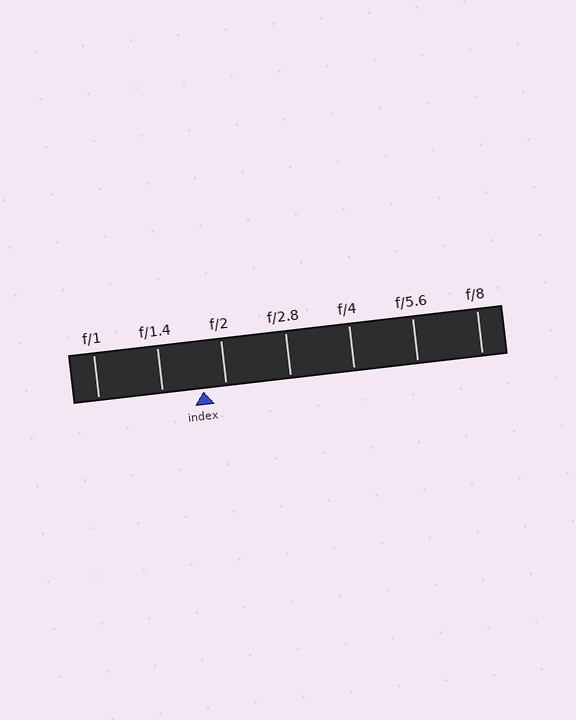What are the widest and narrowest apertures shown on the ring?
The widest aperture shown is f/1 and the narrowest is f/8.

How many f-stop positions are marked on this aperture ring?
There are 7 f-stop positions marked.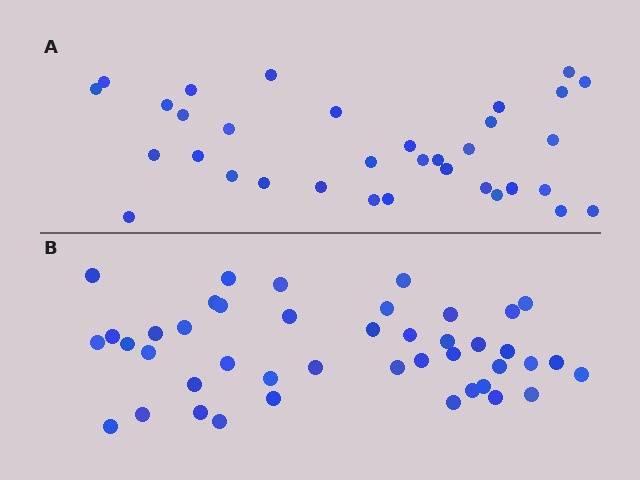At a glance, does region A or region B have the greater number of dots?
Region B (the bottom region) has more dots.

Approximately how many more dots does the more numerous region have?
Region B has roughly 8 or so more dots than region A.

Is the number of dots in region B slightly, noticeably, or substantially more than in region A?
Region B has noticeably more, but not dramatically so. The ratio is roughly 1.3 to 1.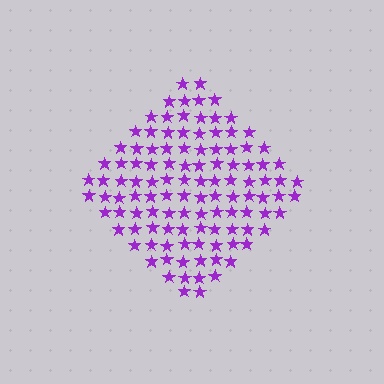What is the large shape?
The large shape is a diamond.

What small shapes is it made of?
It is made of small stars.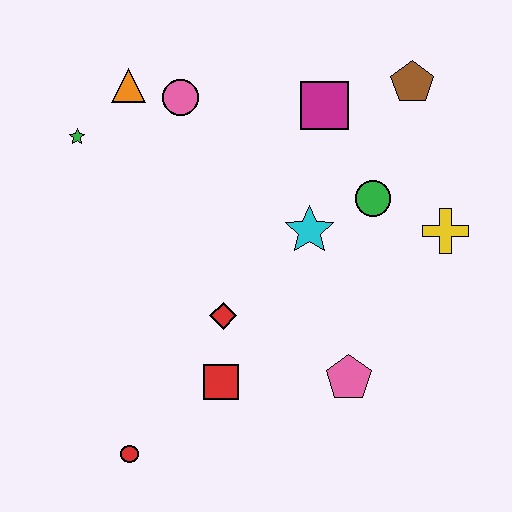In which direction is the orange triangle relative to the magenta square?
The orange triangle is to the left of the magenta square.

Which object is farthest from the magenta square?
The red circle is farthest from the magenta square.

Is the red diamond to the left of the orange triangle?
No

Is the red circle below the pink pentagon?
Yes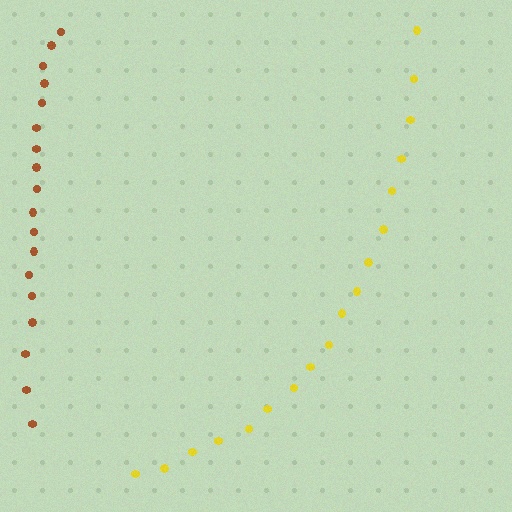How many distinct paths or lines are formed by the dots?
There are 2 distinct paths.